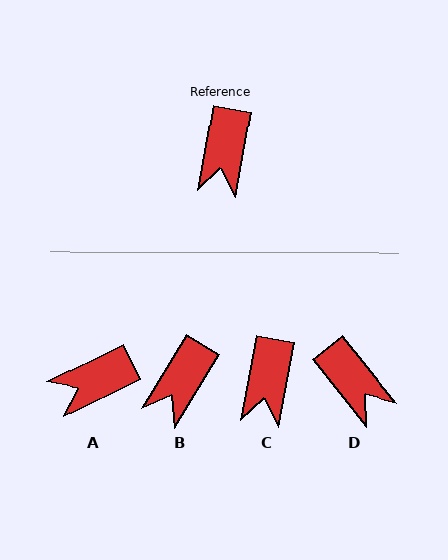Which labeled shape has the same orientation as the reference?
C.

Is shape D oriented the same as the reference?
No, it is off by about 49 degrees.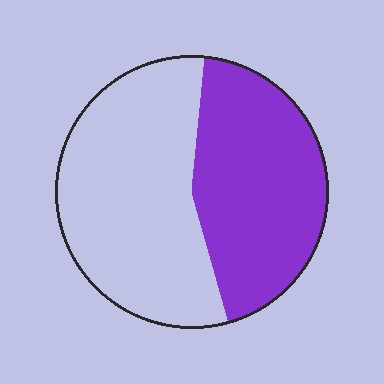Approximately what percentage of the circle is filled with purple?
Approximately 45%.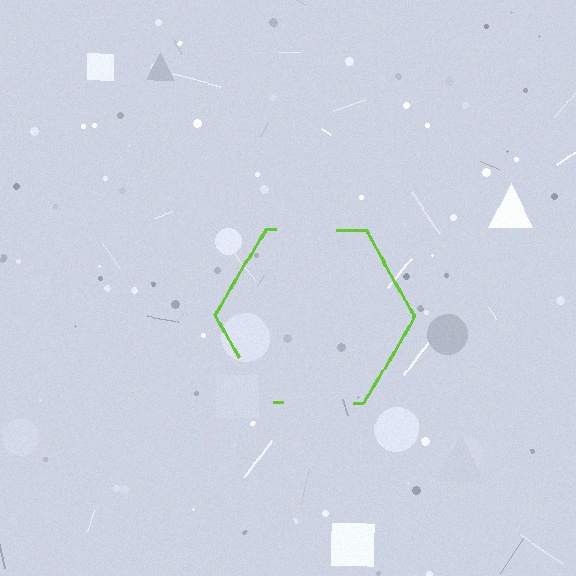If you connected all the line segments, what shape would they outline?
They would outline a hexagon.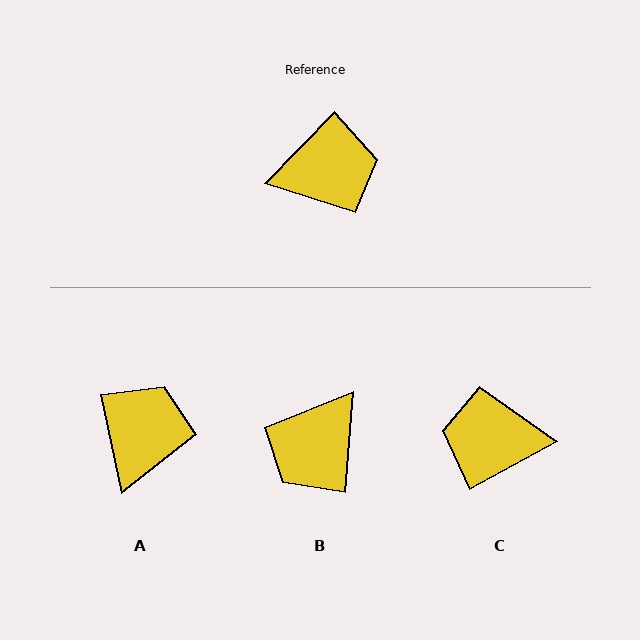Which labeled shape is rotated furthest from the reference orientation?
C, about 162 degrees away.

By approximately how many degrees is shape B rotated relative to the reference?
Approximately 140 degrees clockwise.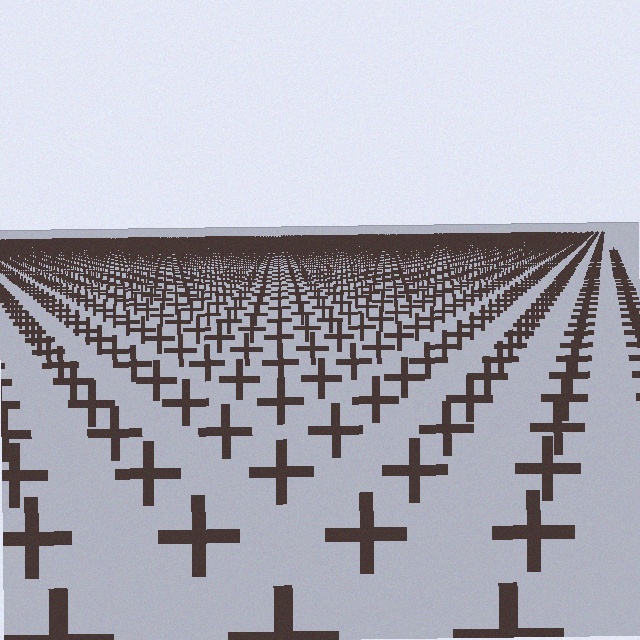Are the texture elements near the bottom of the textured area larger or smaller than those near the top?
Larger. Near the bottom, elements are closer to the viewer and appear at a bigger on-screen size.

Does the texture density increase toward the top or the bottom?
Density increases toward the top.